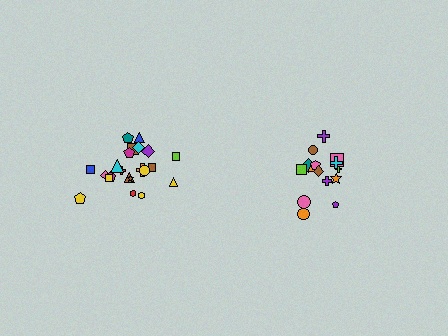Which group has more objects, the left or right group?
The left group.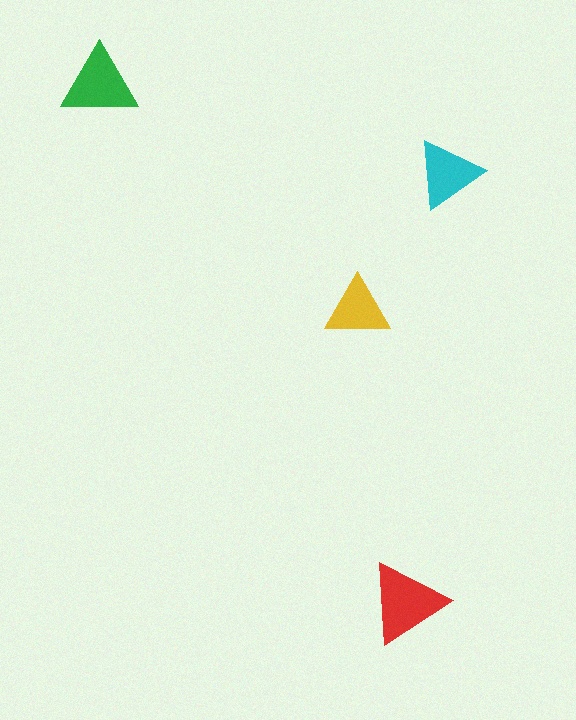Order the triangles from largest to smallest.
the red one, the green one, the cyan one, the yellow one.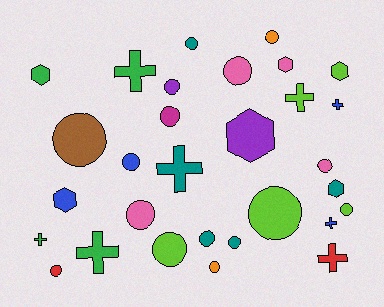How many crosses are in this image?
There are 8 crosses.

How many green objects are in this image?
There are 4 green objects.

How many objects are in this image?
There are 30 objects.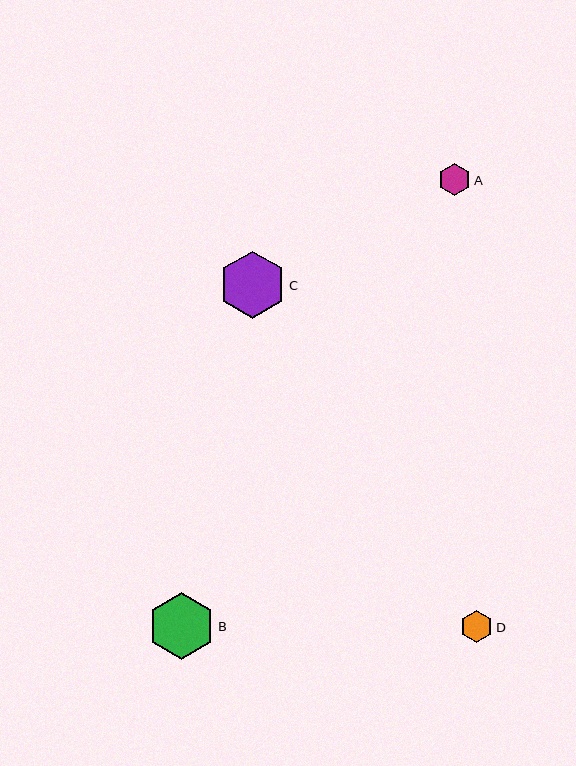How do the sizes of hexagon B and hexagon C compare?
Hexagon B and hexagon C are approximately the same size.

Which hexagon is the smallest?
Hexagon A is the smallest with a size of approximately 32 pixels.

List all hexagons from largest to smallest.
From largest to smallest: B, C, D, A.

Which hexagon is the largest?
Hexagon B is the largest with a size of approximately 67 pixels.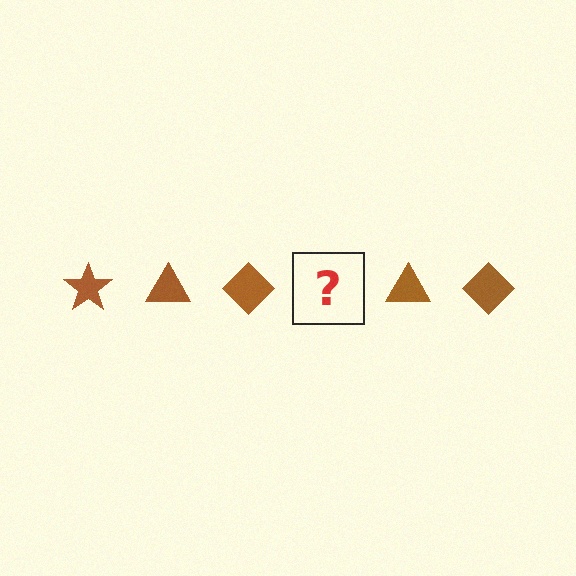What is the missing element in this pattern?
The missing element is a brown star.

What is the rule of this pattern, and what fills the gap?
The rule is that the pattern cycles through star, triangle, diamond shapes in brown. The gap should be filled with a brown star.